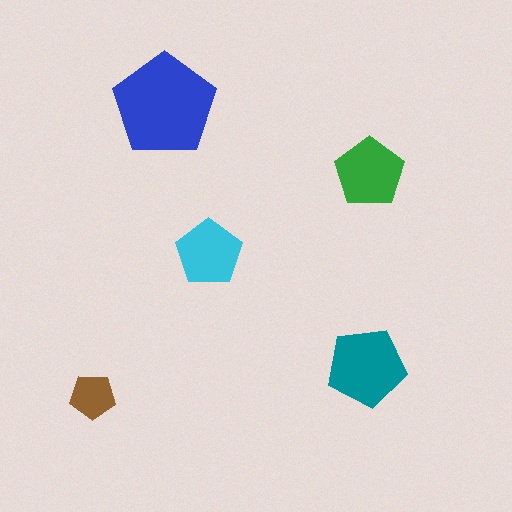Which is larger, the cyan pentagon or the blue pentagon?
The blue one.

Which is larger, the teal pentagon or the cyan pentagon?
The teal one.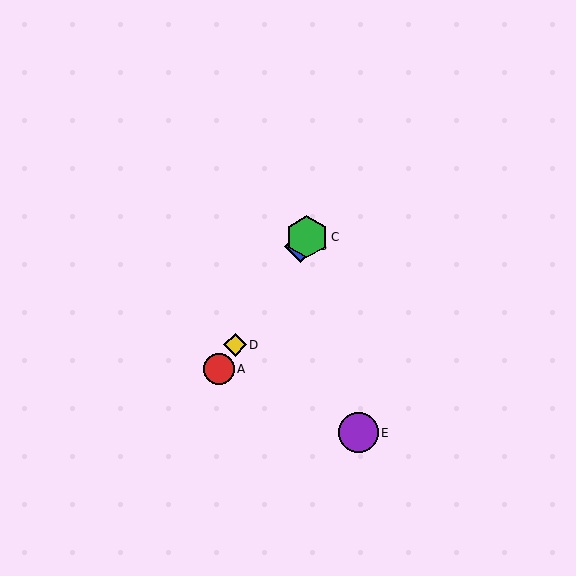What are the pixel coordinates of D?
Object D is at (235, 345).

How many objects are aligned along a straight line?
4 objects (A, B, C, D) are aligned along a straight line.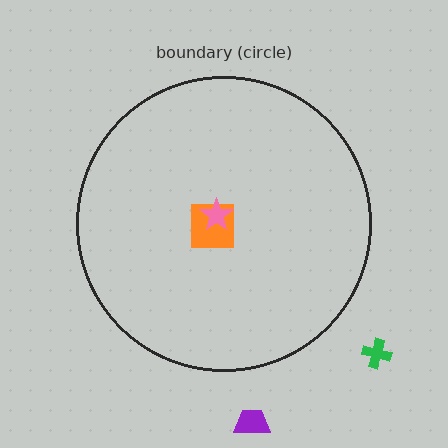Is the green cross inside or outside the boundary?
Outside.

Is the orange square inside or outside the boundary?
Inside.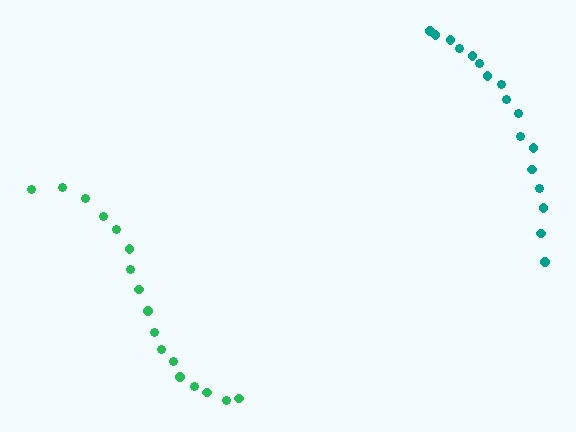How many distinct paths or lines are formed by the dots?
There are 2 distinct paths.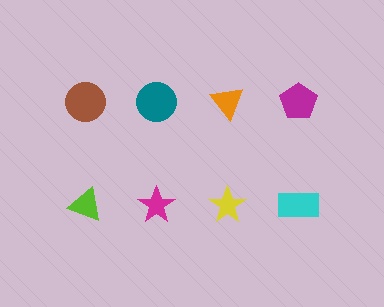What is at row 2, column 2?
A magenta star.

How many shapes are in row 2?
4 shapes.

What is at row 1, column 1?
A brown circle.